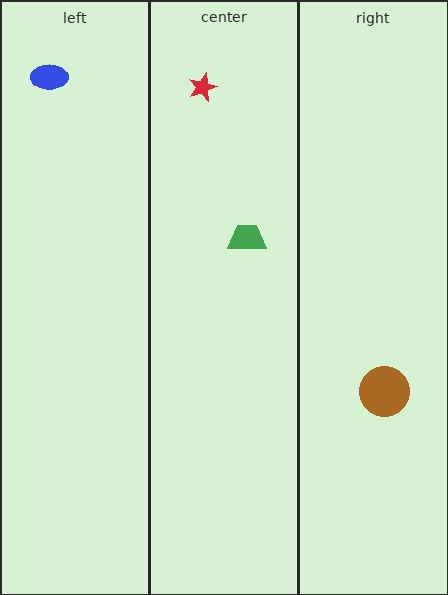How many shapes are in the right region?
1.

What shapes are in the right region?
The brown circle.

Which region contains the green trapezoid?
The center region.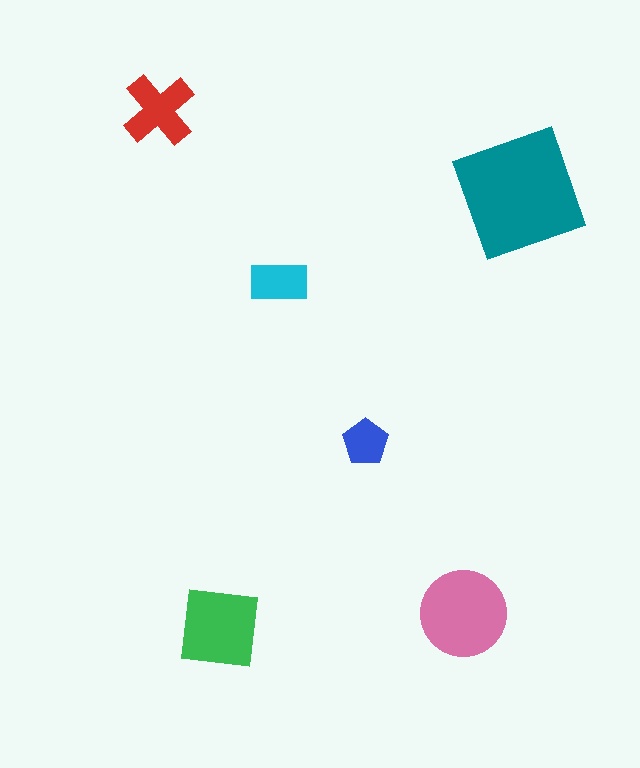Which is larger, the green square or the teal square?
The teal square.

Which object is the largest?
The teal square.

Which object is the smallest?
The blue pentagon.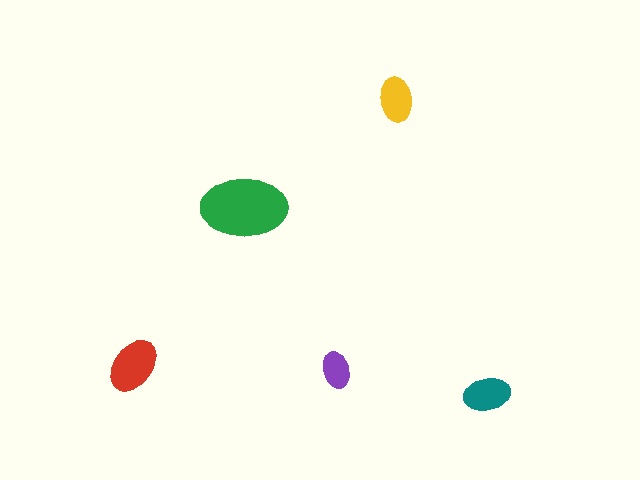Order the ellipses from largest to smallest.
the green one, the red one, the teal one, the yellow one, the purple one.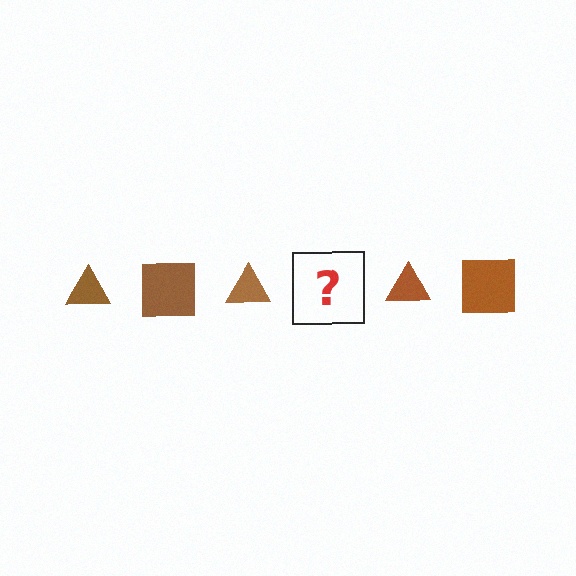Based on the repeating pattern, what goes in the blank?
The blank should be a brown square.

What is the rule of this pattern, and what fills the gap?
The rule is that the pattern cycles through triangle, square shapes in brown. The gap should be filled with a brown square.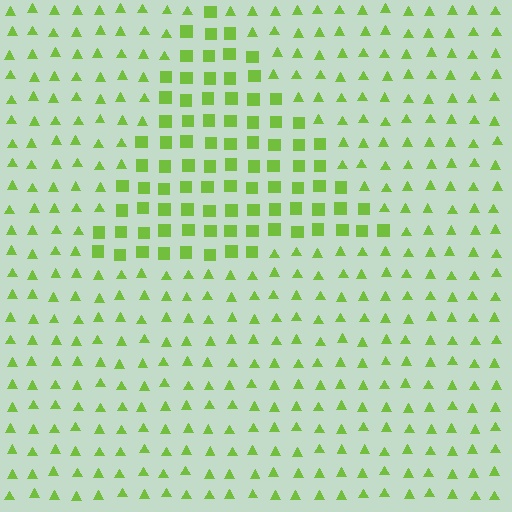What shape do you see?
I see a triangle.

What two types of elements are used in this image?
The image uses squares inside the triangle region and triangles outside it.